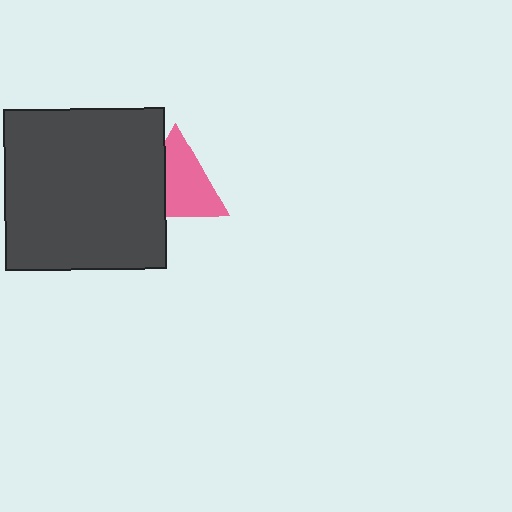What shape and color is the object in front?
The object in front is a dark gray square.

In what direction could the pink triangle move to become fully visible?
The pink triangle could move right. That would shift it out from behind the dark gray square entirely.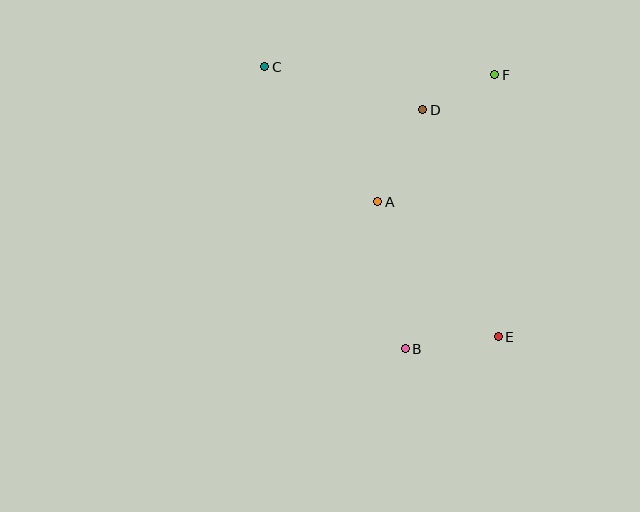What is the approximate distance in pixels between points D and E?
The distance between D and E is approximately 239 pixels.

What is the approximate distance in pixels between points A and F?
The distance between A and F is approximately 173 pixels.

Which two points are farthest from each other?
Points C and E are farthest from each other.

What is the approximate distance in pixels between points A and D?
The distance between A and D is approximately 102 pixels.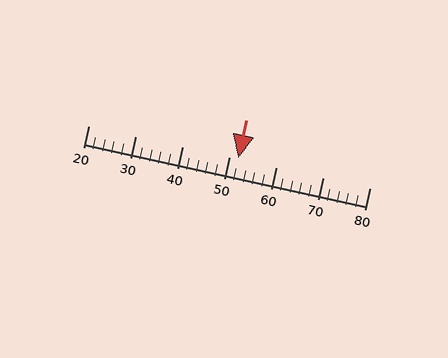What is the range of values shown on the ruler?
The ruler shows values from 20 to 80.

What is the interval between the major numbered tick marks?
The major tick marks are spaced 10 units apart.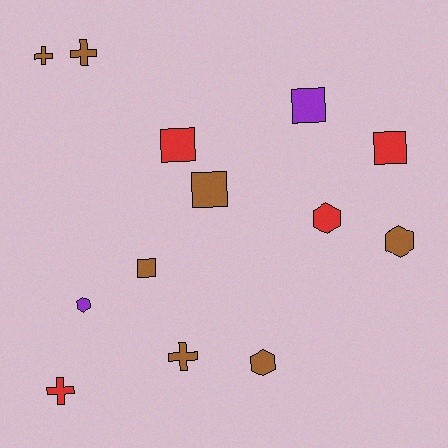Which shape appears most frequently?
Square, with 5 objects.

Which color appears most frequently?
Brown, with 7 objects.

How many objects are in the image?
There are 13 objects.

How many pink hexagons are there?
There are no pink hexagons.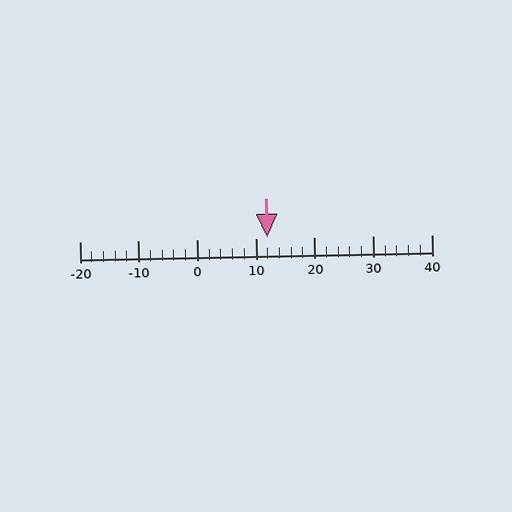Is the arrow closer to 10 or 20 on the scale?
The arrow is closer to 10.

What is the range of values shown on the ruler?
The ruler shows values from -20 to 40.